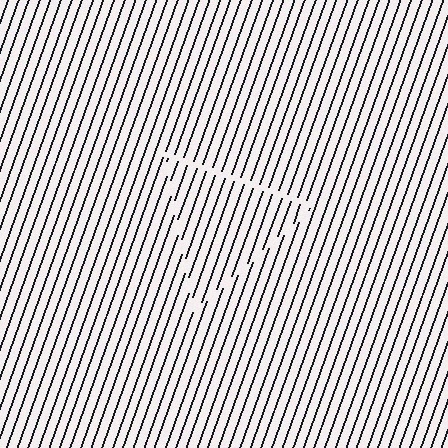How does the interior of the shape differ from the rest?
The interior of the shape contains the same grating, shifted by half a period — the contour is defined by the phase discontinuity where line-ends from the inner and outer gratings abut.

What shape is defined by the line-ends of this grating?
An illusory triangle. The interior of the shape contains the same grating, shifted by half a period — the contour is defined by the phase discontinuity where line-ends from the inner and outer gratings abut.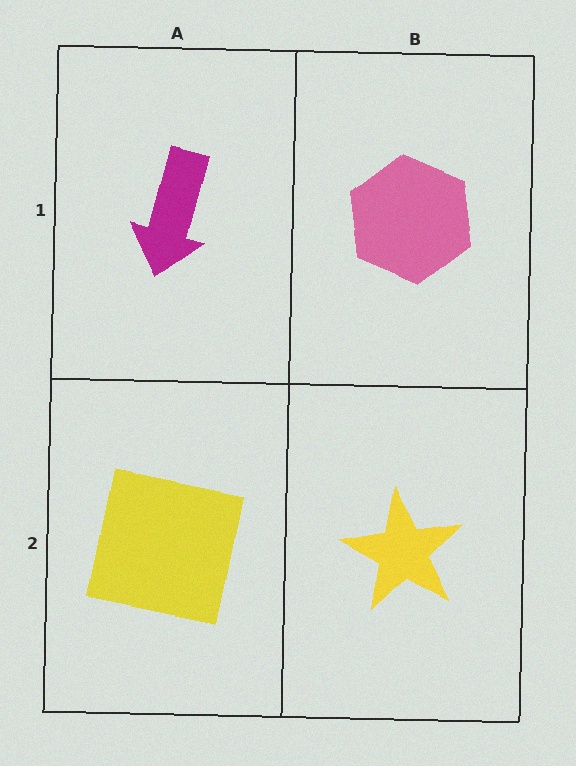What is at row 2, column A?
A yellow square.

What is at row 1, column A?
A magenta arrow.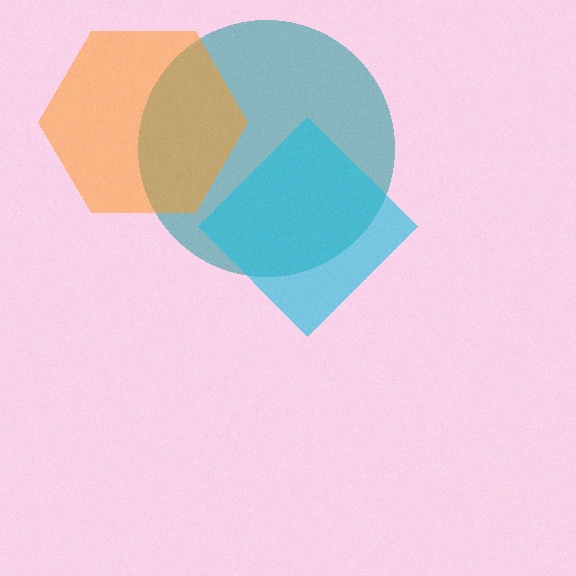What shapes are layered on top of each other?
The layered shapes are: a teal circle, a cyan diamond, an orange hexagon.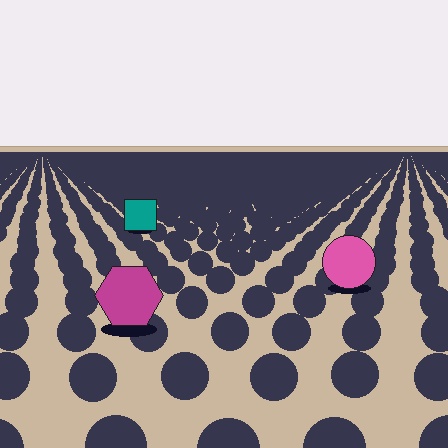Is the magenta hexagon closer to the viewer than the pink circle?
Yes. The magenta hexagon is closer — you can tell from the texture gradient: the ground texture is coarser near it.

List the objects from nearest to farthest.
From nearest to farthest: the magenta hexagon, the pink circle, the teal square.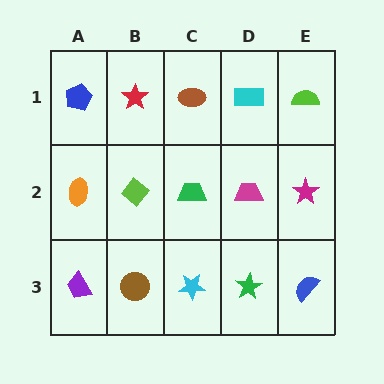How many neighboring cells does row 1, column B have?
3.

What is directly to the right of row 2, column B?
A green trapezoid.